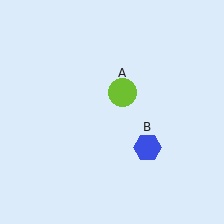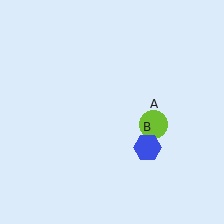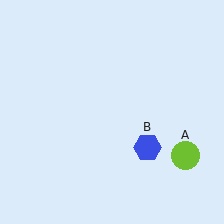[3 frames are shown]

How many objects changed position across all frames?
1 object changed position: lime circle (object A).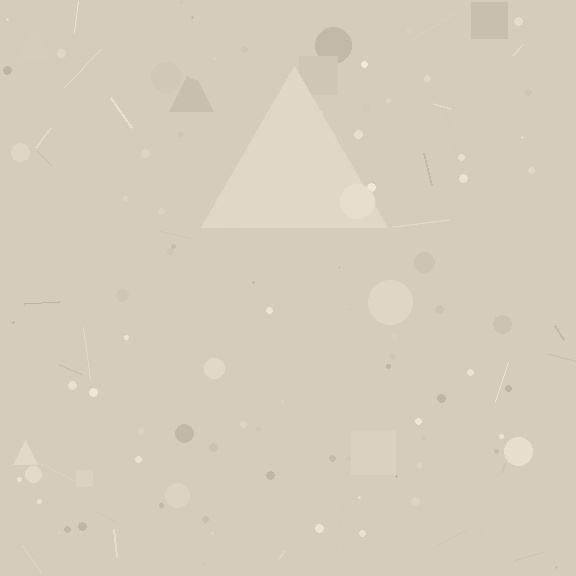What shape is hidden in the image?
A triangle is hidden in the image.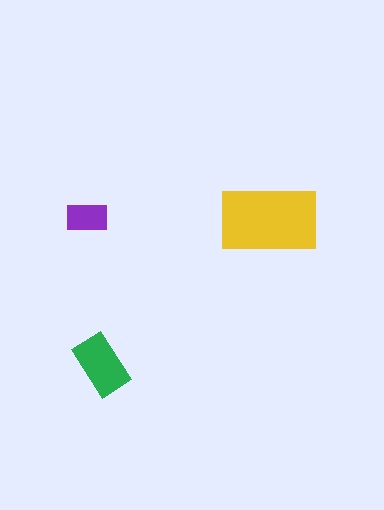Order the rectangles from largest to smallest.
the yellow one, the green one, the purple one.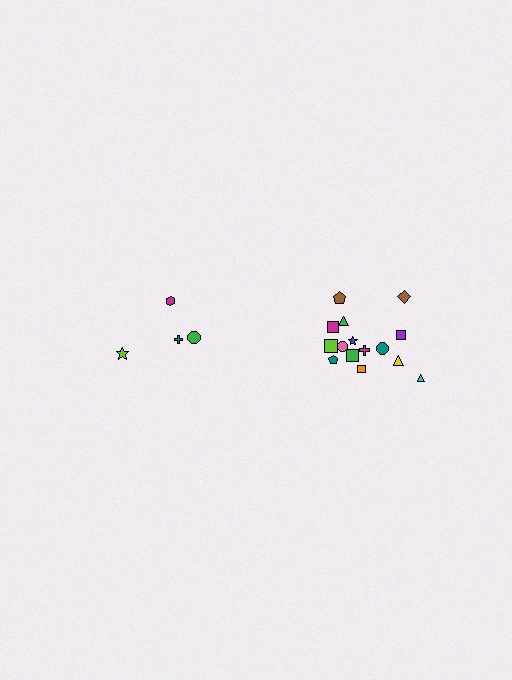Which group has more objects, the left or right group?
The right group.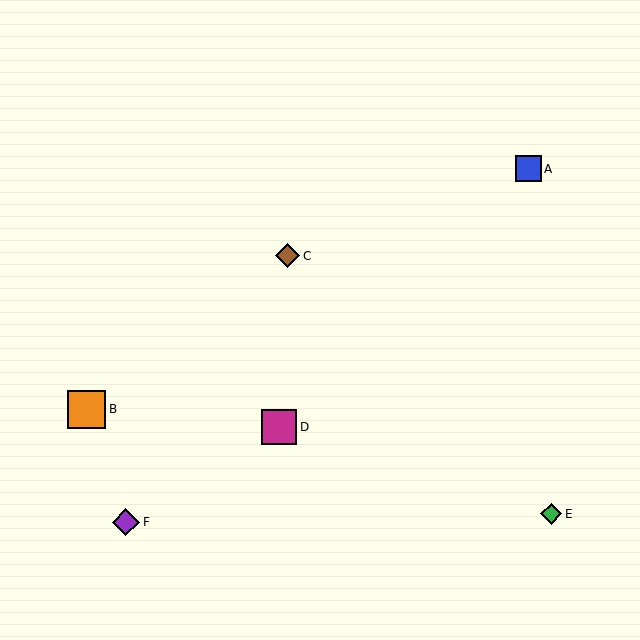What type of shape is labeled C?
Shape C is a brown diamond.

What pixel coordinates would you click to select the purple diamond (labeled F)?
Click at (126, 522) to select the purple diamond F.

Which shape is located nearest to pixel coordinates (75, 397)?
The orange square (labeled B) at (87, 409) is nearest to that location.